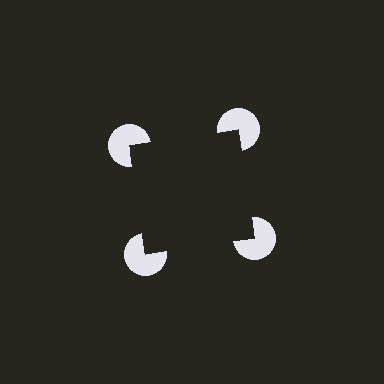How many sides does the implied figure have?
4 sides.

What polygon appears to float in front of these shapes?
An illusory square — its edges are inferred from the aligned wedge cuts in the pac-man discs, not physically drawn.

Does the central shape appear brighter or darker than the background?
It typically appears slightly darker than the background, even though no actual brightness change is drawn.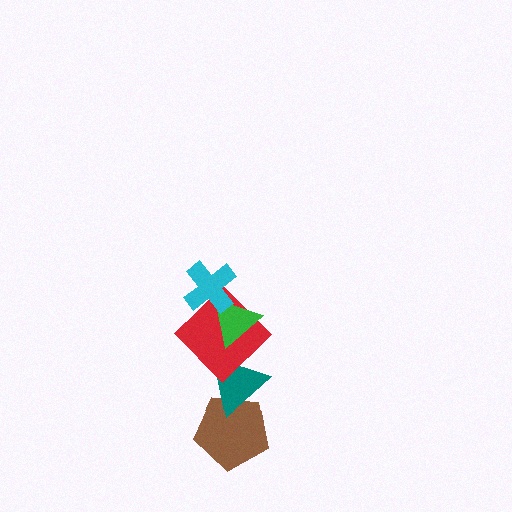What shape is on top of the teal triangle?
The red diamond is on top of the teal triangle.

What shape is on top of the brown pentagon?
The teal triangle is on top of the brown pentagon.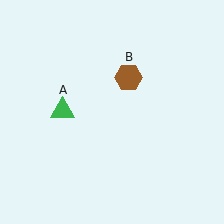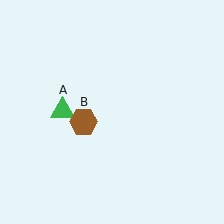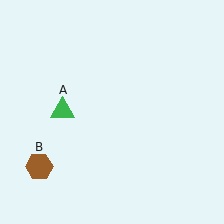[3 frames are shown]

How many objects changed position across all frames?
1 object changed position: brown hexagon (object B).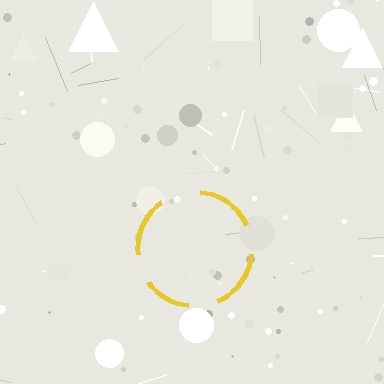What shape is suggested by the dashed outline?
The dashed outline suggests a circle.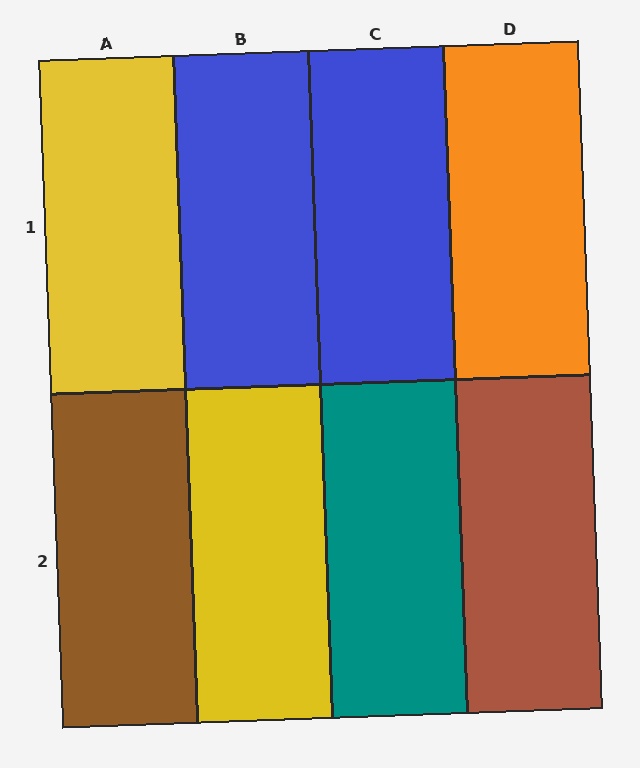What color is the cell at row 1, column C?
Blue.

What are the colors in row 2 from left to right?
Brown, yellow, teal, brown.